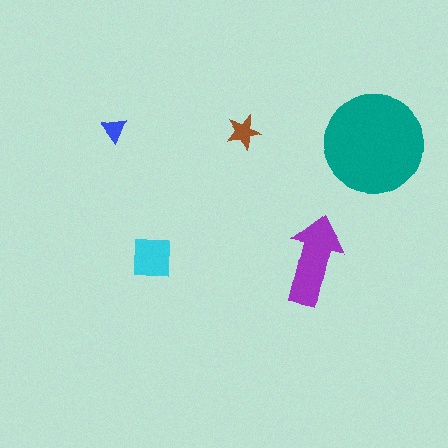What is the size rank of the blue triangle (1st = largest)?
5th.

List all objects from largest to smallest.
The teal circle, the purple arrow, the cyan square, the brown star, the blue triangle.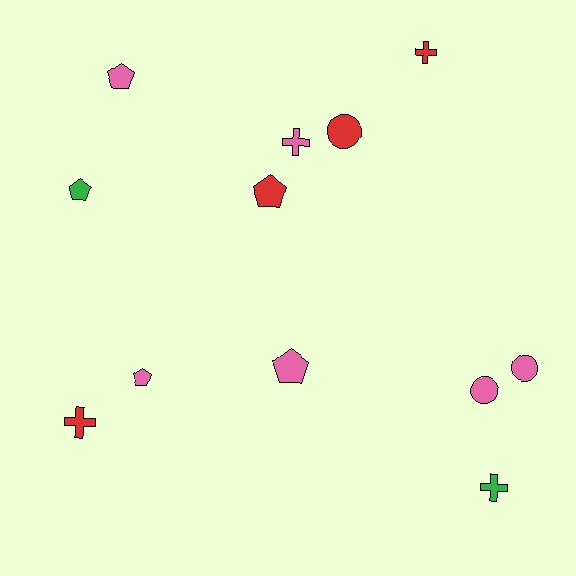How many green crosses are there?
There is 1 green cross.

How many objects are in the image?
There are 12 objects.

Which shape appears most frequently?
Pentagon, with 5 objects.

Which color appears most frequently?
Pink, with 6 objects.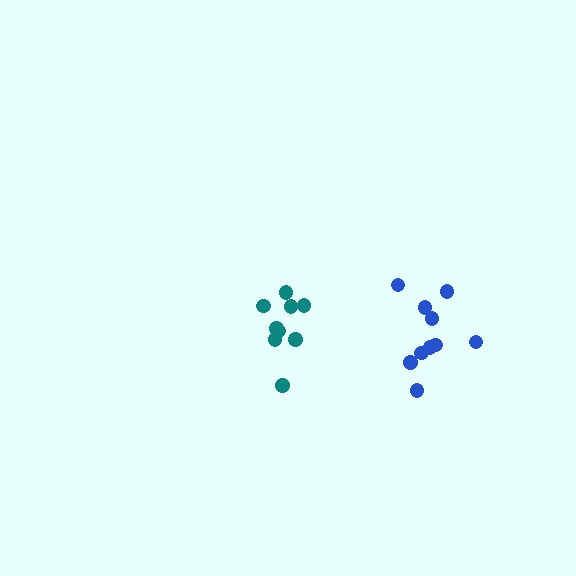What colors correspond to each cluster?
The clusters are colored: blue, teal.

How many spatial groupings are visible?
There are 2 spatial groupings.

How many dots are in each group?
Group 1: 10 dots, Group 2: 9 dots (19 total).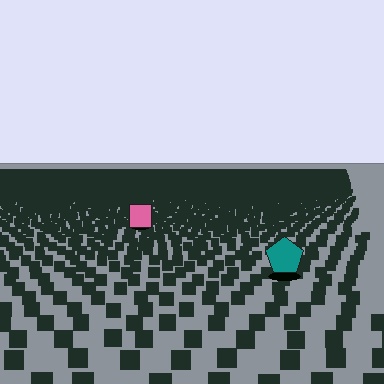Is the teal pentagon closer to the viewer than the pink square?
Yes. The teal pentagon is closer — you can tell from the texture gradient: the ground texture is coarser near it.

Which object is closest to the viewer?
The teal pentagon is closest. The texture marks near it are larger and more spread out.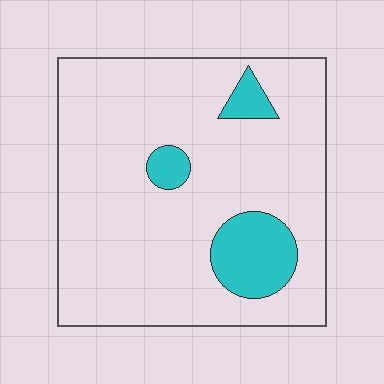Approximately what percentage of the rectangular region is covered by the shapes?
Approximately 15%.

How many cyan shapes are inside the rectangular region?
3.